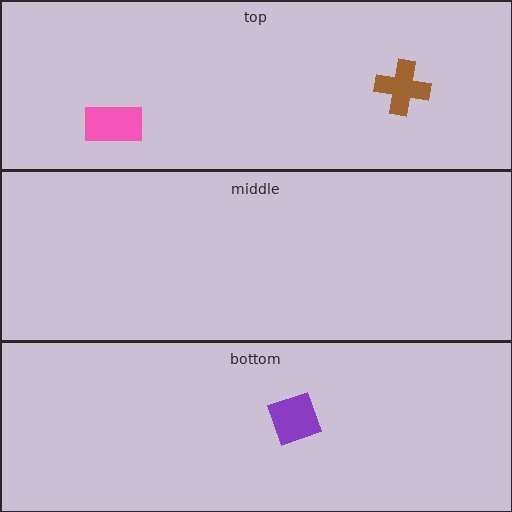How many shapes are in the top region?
2.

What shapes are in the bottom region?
The purple diamond.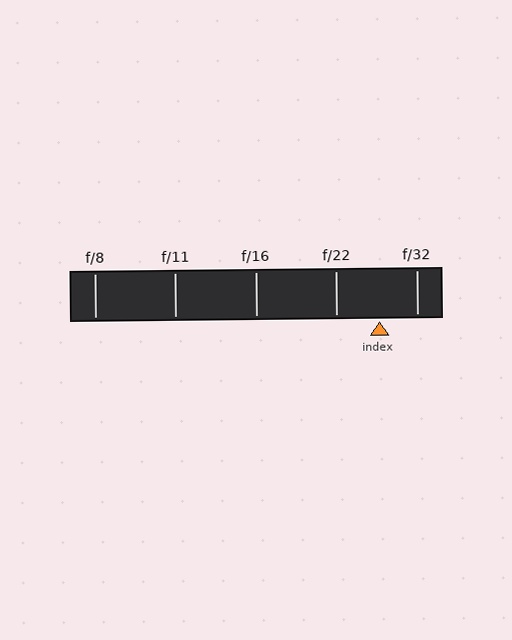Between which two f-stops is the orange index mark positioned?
The index mark is between f/22 and f/32.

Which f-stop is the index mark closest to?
The index mark is closest to f/32.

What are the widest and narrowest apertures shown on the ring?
The widest aperture shown is f/8 and the narrowest is f/32.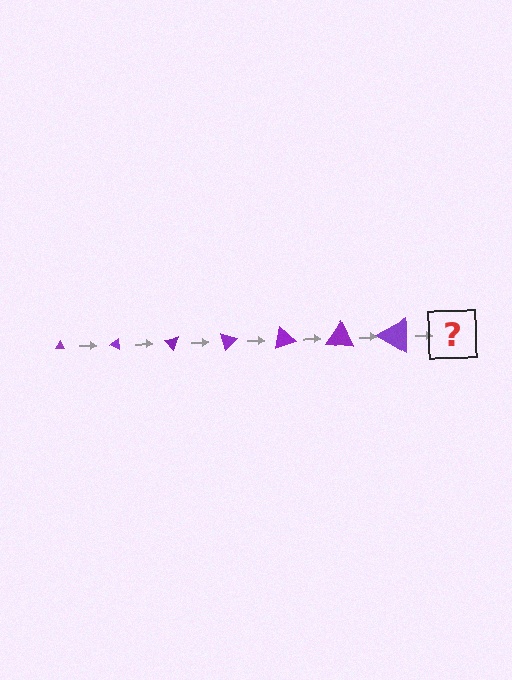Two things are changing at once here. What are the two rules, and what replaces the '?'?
The two rules are that the triangle grows larger each step and it rotates 25 degrees each step. The '?' should be a triangle, larger than the previous one and rotated 175 degrees from the start.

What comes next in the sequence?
The next element should be a triangle, larger than the previous one and rotated 175 degrees from the start.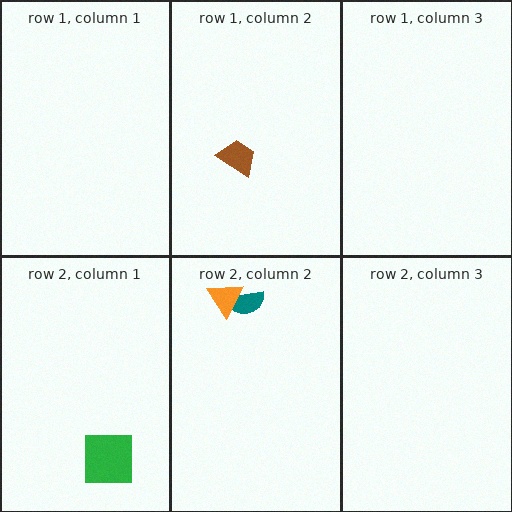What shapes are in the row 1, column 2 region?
The brown trapezoid.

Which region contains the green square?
The row 2, column 1 region.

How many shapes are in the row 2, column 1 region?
1.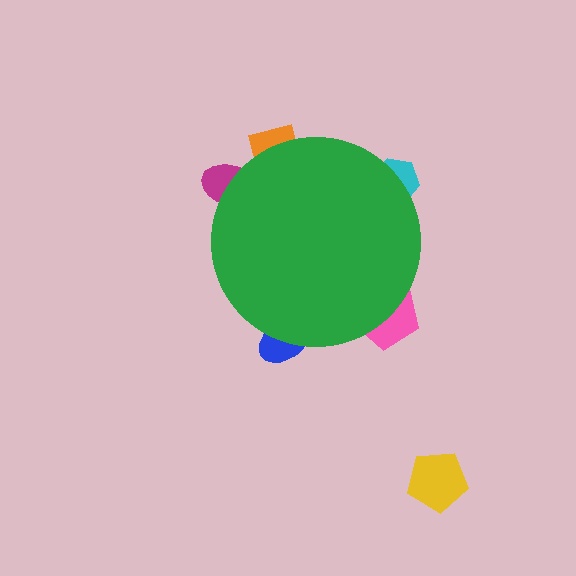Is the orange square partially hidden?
Yes, the orange square is partially hidden behind the green circle.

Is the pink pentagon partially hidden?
Yes, the pink pentagon is partially hidden behind the green circle.